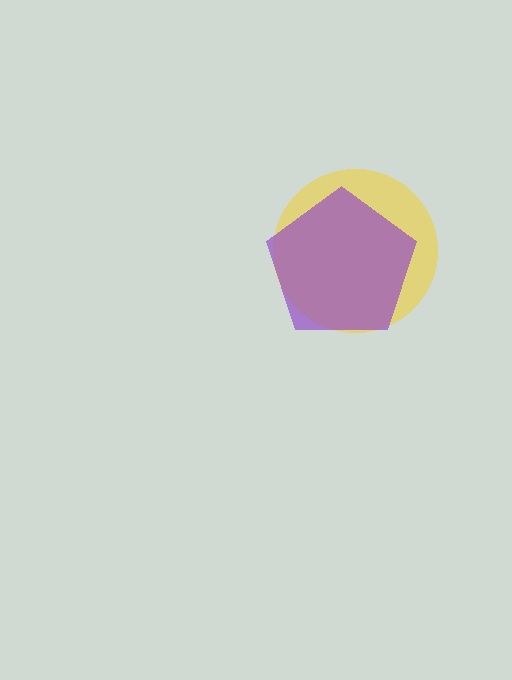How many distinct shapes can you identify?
There are 2 distinct shapes: a yellow circle, a purple pentagon.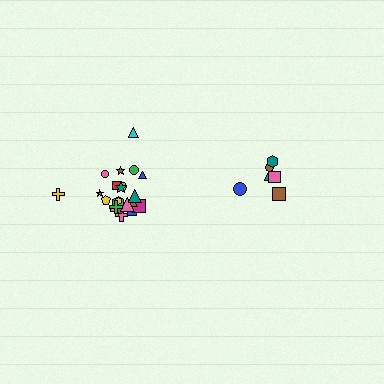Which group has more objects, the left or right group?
The left group.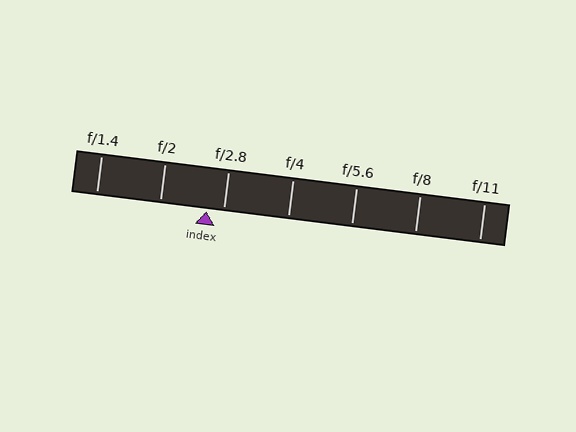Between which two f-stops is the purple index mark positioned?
The index mark is between f/2 and f/2.8.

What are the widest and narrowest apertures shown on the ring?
The widest aperture shown is f/1.4 and the narrowest is f/11.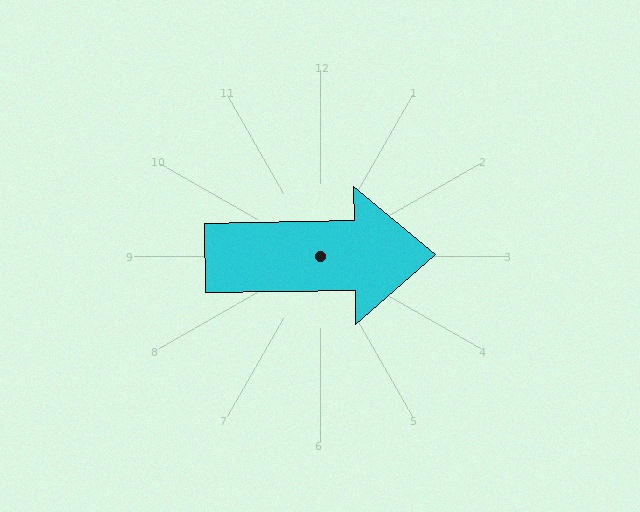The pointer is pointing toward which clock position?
Roughly 3 o'clock.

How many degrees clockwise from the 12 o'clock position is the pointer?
Approximately 89 degrees.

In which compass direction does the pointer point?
East.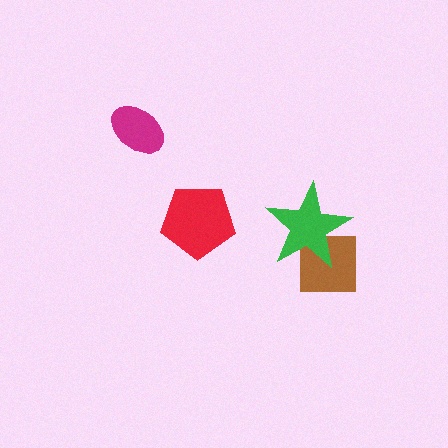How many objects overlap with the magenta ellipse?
0 objects overlap with the magenta ellipse.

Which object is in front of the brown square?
The green star is in front of the brown square.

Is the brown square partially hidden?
Yes, it is partially covered by another shape.